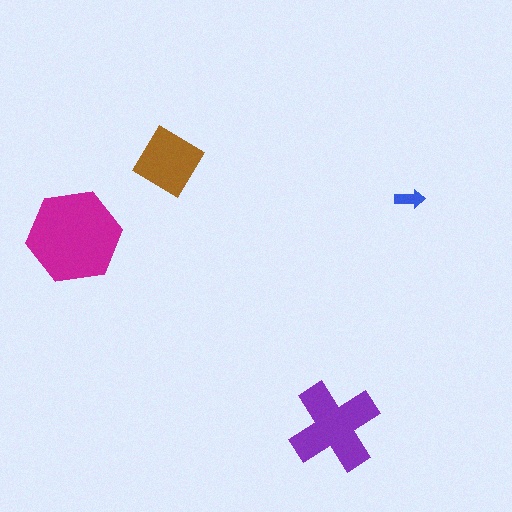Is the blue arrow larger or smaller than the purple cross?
Smaller.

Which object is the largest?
The magenta hexagon.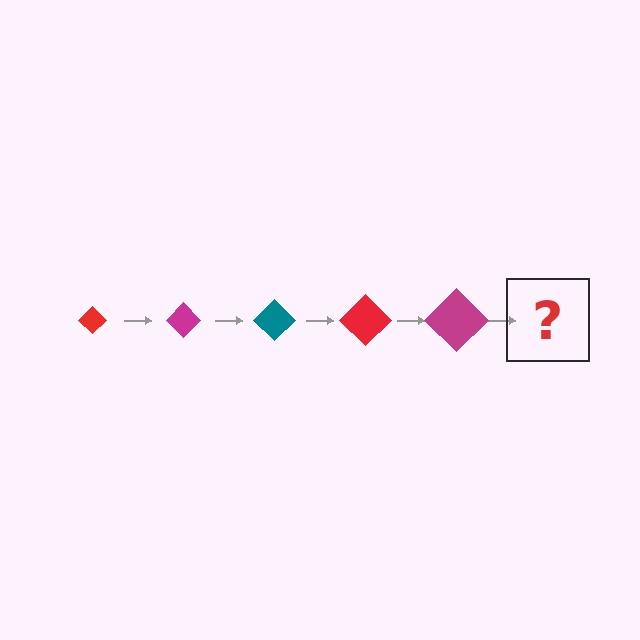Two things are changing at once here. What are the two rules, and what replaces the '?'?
The two rules are that the diamond grows larger each step and the color cycles through red, magenta, and teal. The '?' should be a teal diamond, larger than the previous one.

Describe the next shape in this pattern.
It should be a teal diamond, larger than the previous one.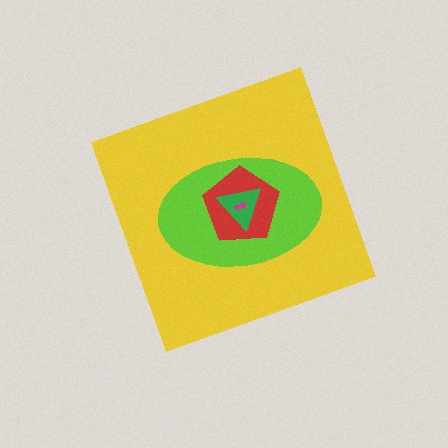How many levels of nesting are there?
5.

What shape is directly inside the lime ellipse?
The red pentagon.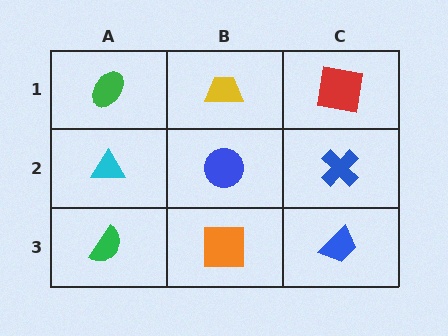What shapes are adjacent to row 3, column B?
A blue circle (row 2, column B), a green semicircle (row 3, column A), a blue trapezoid (row 3, column C).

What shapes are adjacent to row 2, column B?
A yellow trapezoid (row 1, column B), an orange square (row 3, column B), a cyan triangle (row 2, column A), a blue cross (row 2, column C).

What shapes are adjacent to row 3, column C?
A blue cross (row 2, column C), an orange square (row 3, column B).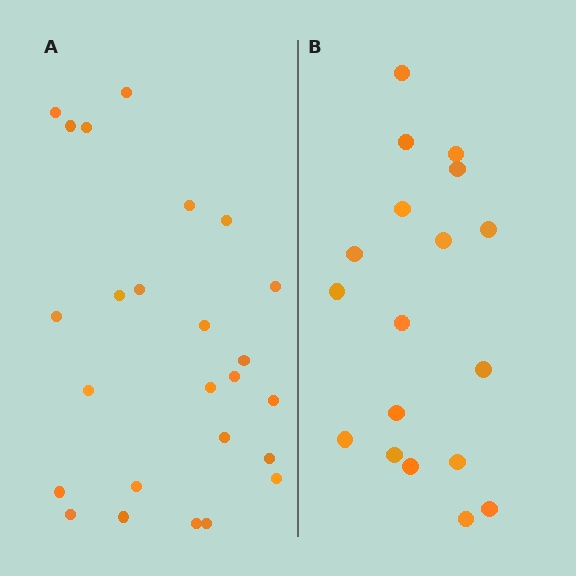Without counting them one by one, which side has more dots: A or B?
Region A (the left region) has more dots.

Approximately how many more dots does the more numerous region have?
Region A has roughly 8 or so more dots than region B.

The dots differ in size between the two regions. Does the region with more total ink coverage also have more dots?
No. Region B has more total ink coverage because its dots are larger, but region A actually contains more individual dots. Total area can be misleading — the number of items is what matters here.